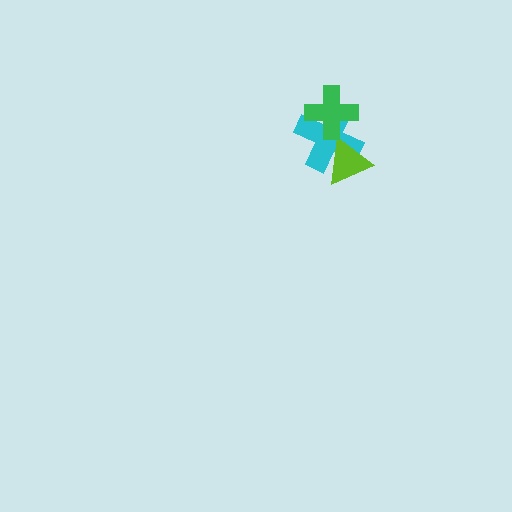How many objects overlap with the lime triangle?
1 object overlaps with the lime triangle.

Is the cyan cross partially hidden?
Yes, it is partially covered by another shape.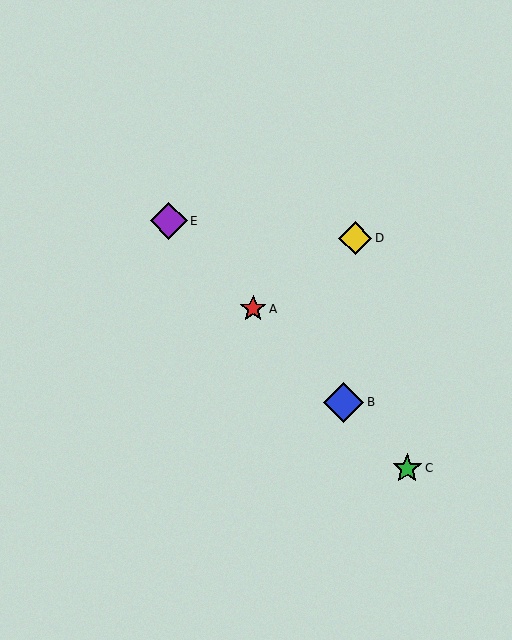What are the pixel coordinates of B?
Object B is at (343, 402).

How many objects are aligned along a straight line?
4 objects (A, B, C, E) are aligned along a straight line.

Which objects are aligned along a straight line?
Objects A, B, C, E are aligned along a straight line.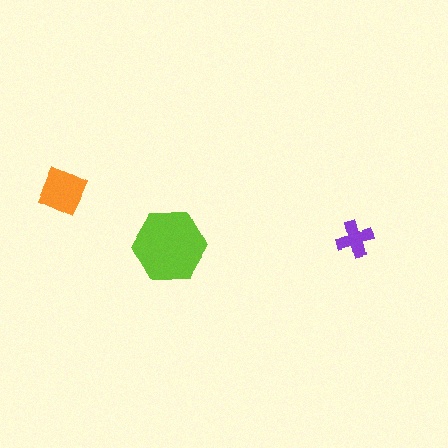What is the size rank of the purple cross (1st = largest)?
3rd.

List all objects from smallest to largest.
The purple cross, the orange diamond, the lime hexagon.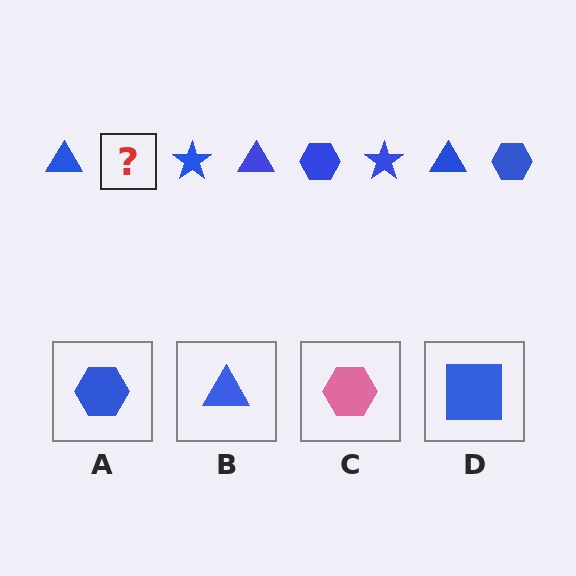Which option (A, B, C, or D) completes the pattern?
A.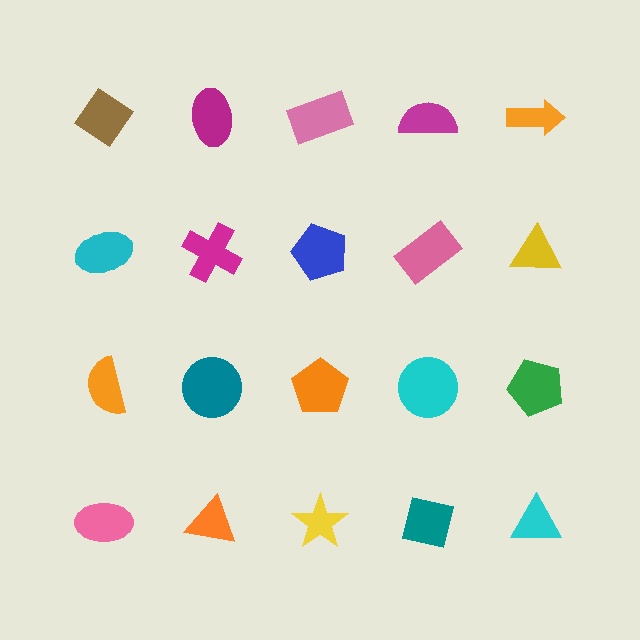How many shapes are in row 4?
5 shapes.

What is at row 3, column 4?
A cyan circle.